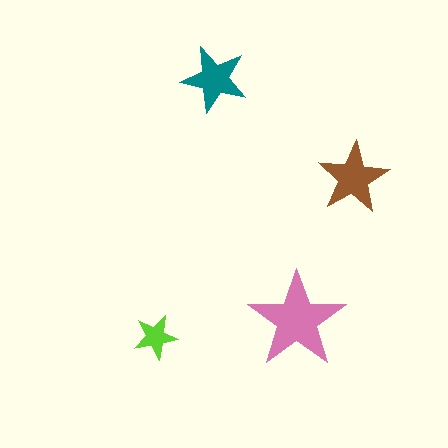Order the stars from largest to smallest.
the pink one, the brown one, the teal one, the lime one.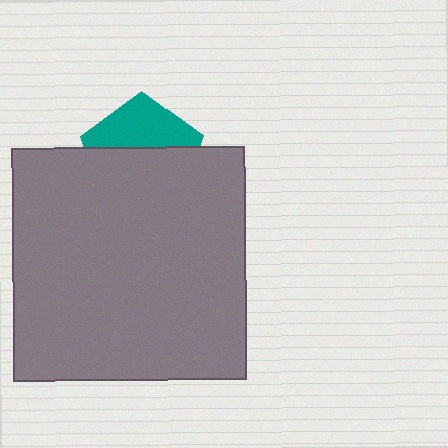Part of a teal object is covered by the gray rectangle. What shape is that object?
It is a pentagon.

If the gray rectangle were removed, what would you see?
You would see the complete teal pentagon.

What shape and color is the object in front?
The object in front is a gray rectangle.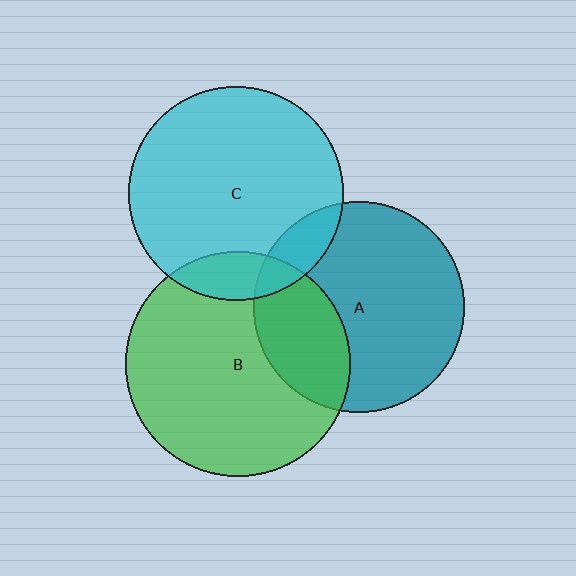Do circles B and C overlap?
Yes.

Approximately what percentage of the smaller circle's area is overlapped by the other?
Approximately 15%.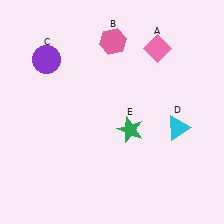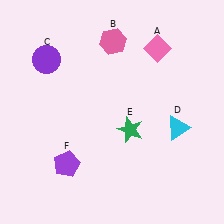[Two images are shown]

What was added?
A purple pentagon (F) was added in Image 2.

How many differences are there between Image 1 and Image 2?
There is 1 difference between the two images.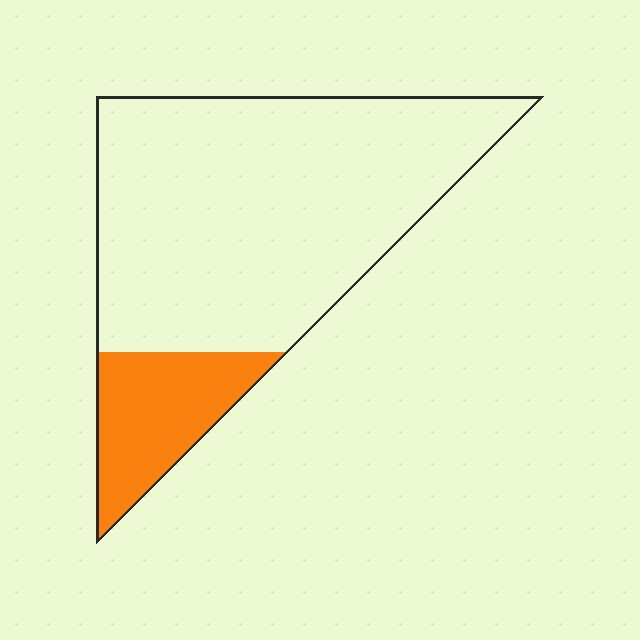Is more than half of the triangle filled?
No.